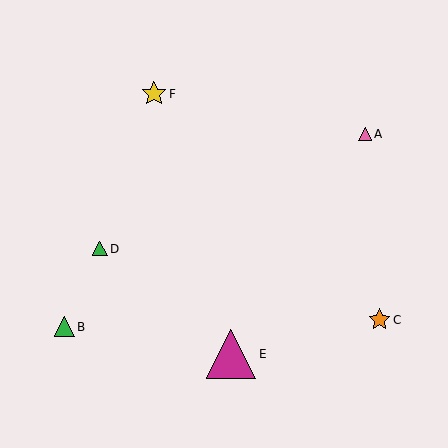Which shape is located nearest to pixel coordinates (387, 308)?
The orange star (labeled C) at (380, 320) is nearest to that location.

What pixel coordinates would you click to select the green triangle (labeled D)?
Click at (100, 249) to select the green triangle D.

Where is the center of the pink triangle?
The center of the pink triangle is at (365, 134).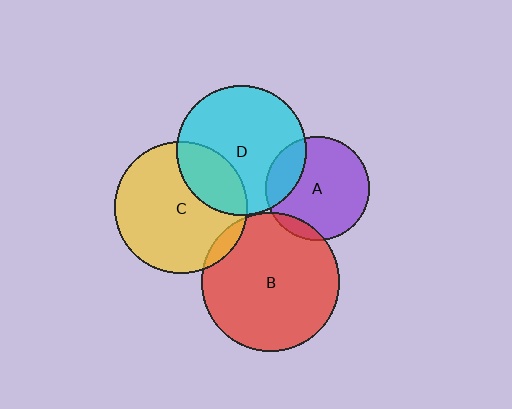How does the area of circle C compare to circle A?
Approximately 1.6 times.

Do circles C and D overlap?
Yes.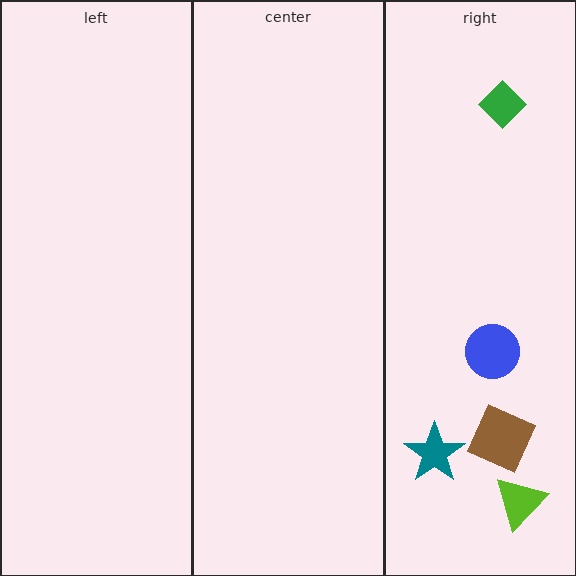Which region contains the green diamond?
The right region.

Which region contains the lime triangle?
The right region.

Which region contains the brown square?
The right region.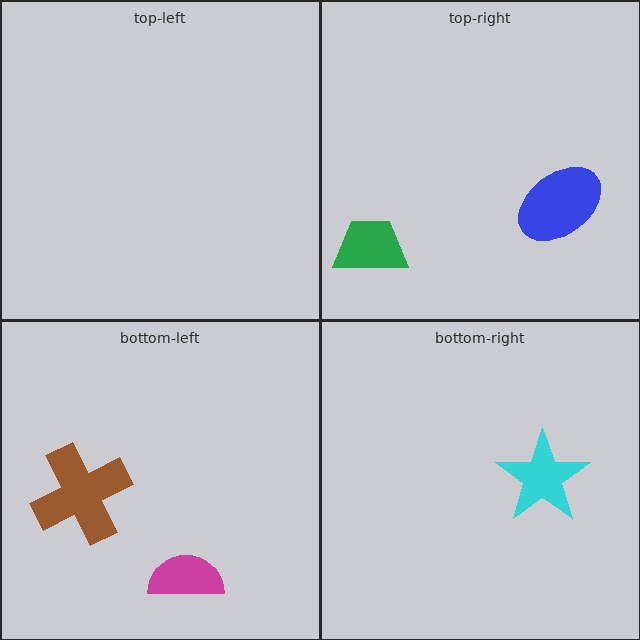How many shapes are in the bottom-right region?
1.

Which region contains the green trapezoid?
The top-right region.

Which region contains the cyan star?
The bottom-right region.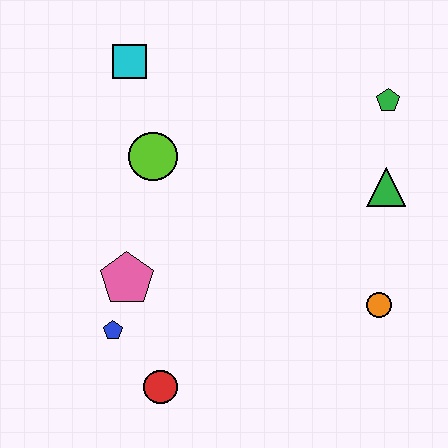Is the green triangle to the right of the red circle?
Yes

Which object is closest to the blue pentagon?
The pink pentagon is closest to the blue pentagon.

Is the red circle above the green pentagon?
No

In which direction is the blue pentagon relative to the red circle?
The blue pentagon is above the red circle.